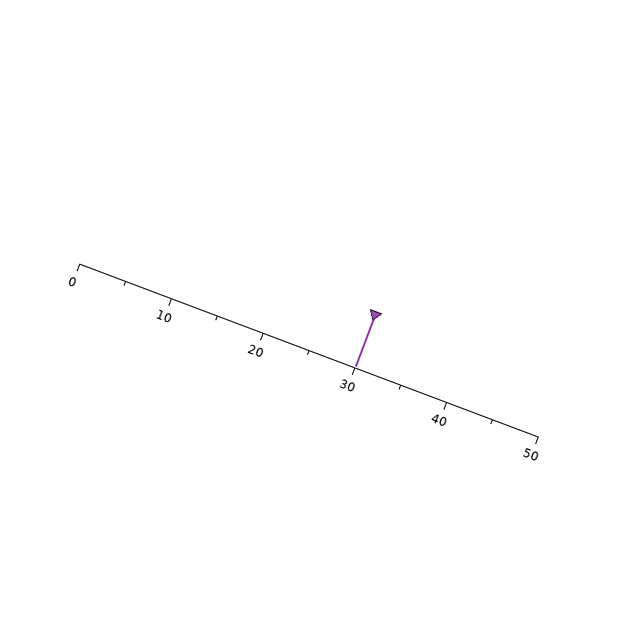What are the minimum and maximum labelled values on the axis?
The axis runs from 0 to 50.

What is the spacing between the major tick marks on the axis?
The major ticks are spaced 10 apart.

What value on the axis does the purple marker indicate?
The marker indicates approximately 30.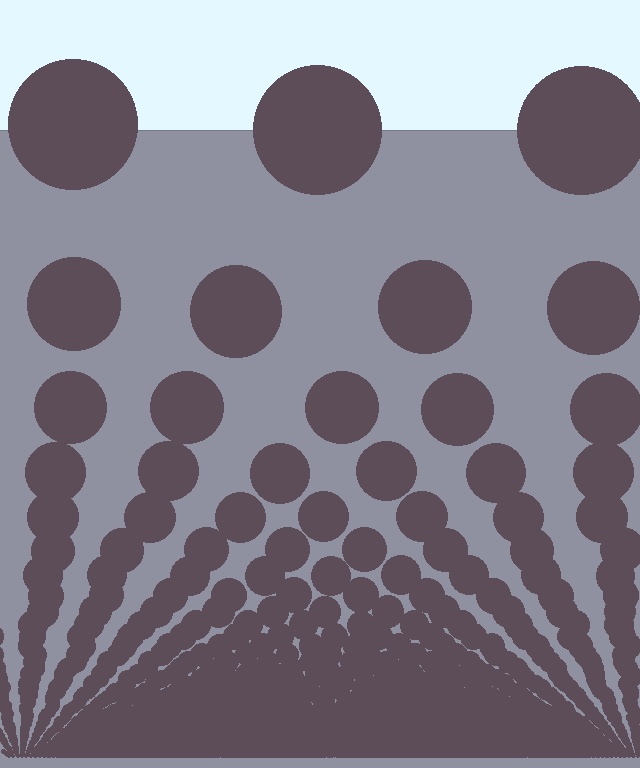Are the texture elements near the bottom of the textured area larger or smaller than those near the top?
Smaller. The gradient is inverted — elements near the bottom are smaller and denser.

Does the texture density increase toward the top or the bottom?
Density increases toward the bottom.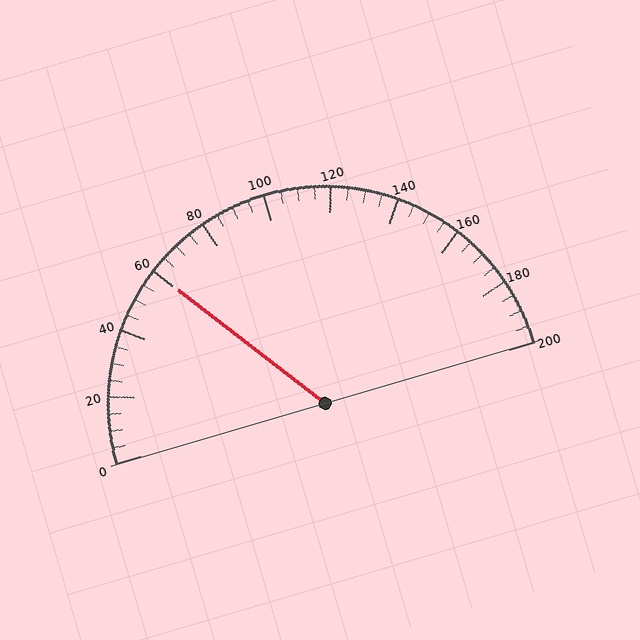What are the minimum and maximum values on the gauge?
The gauge ranges from 0 to 200.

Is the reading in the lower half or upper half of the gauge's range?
The reading is in the lower half of the range (0 to 200).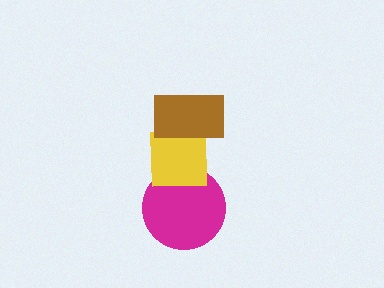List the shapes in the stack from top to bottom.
From top to bottom: the brown rectangle, the yellow square, the magenta circle.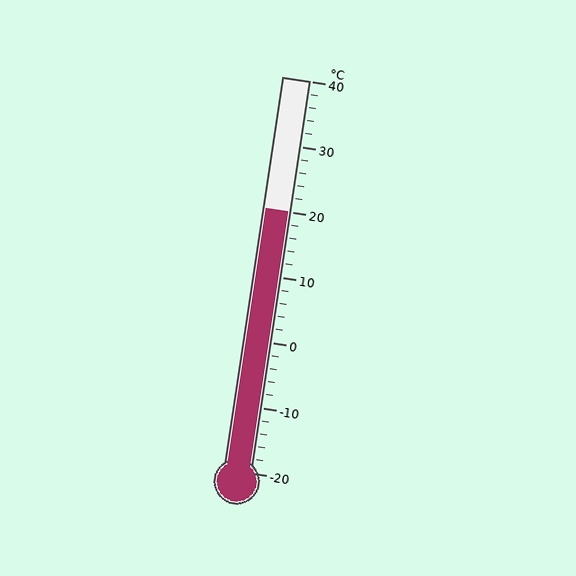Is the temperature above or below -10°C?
The temperature is above -10°C.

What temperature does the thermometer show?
The thermometer shows approximately 20°C.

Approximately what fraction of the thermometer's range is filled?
The thermometer is filled to approximately 65% of its range.